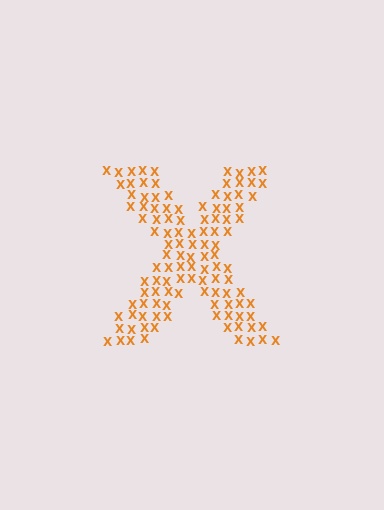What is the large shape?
The large shape is the letter X.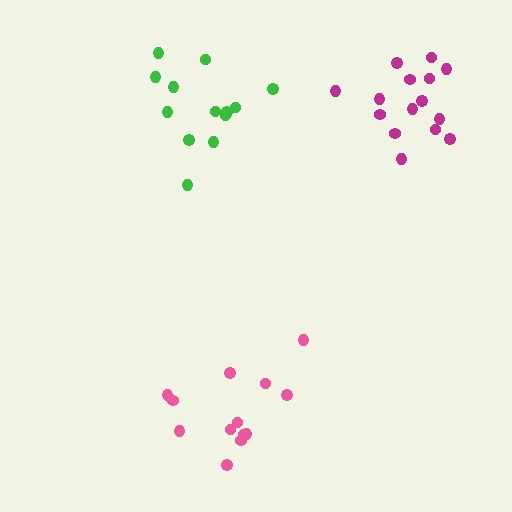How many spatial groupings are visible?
There are 3 spatial groupings.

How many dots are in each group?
Group 1: 13 dots, Group 2: 13 dots, Group 3: 15 dots (41 total).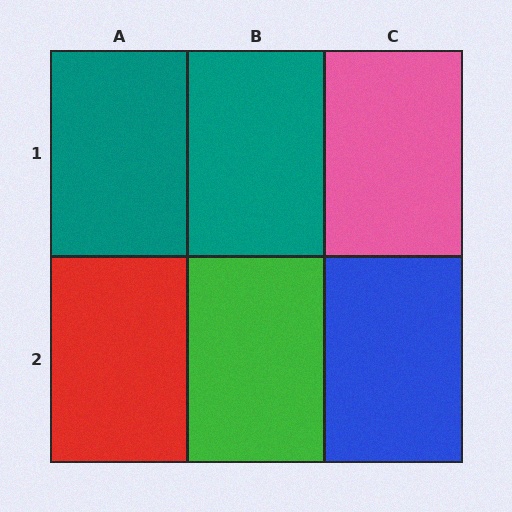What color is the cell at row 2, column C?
Blue.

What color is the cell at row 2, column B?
Green.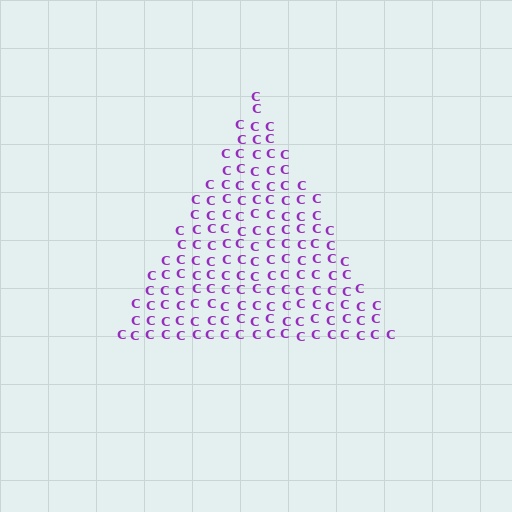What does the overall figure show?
The overall figure shows a triangle.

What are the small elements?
The small elements are letter C's.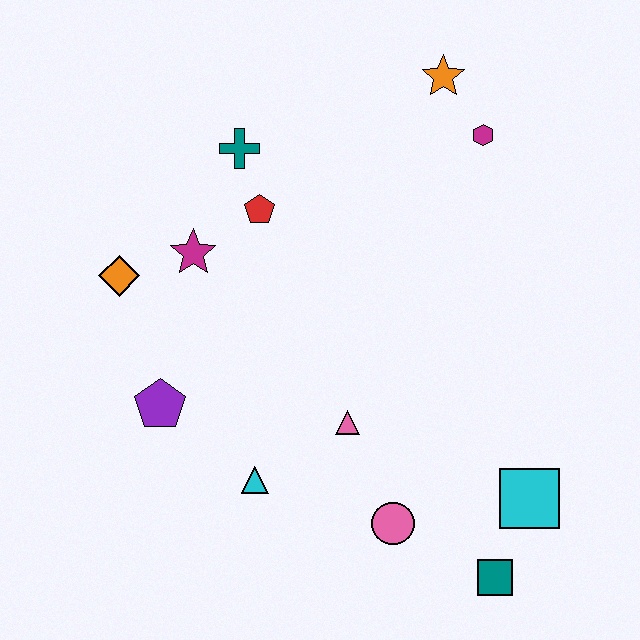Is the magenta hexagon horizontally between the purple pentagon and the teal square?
Yes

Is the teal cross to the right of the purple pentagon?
Yes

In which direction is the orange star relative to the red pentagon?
The orange star is to the right of the red pentagon.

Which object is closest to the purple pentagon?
The cyan triangle is closest to the purple pentagon.